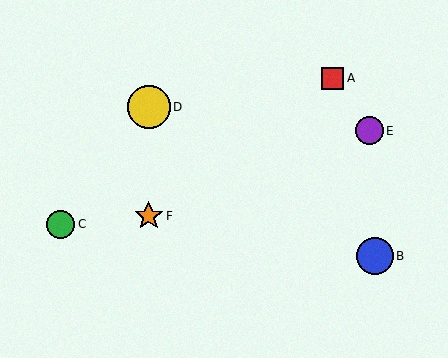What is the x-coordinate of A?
Object A is at x≈333.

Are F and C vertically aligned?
No, F is at x≈149 and C is at x≈61.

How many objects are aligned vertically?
2 objects (D, F) are aligned vertically.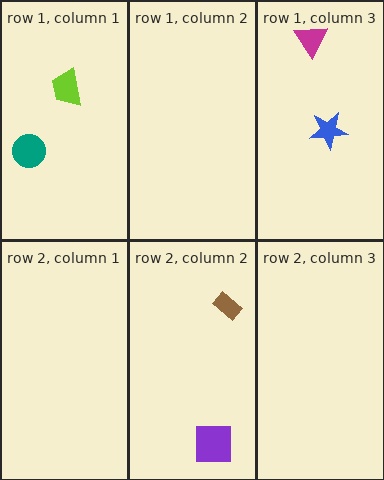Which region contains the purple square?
The row 2, column 2 region.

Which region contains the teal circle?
The row 1, column 1 region.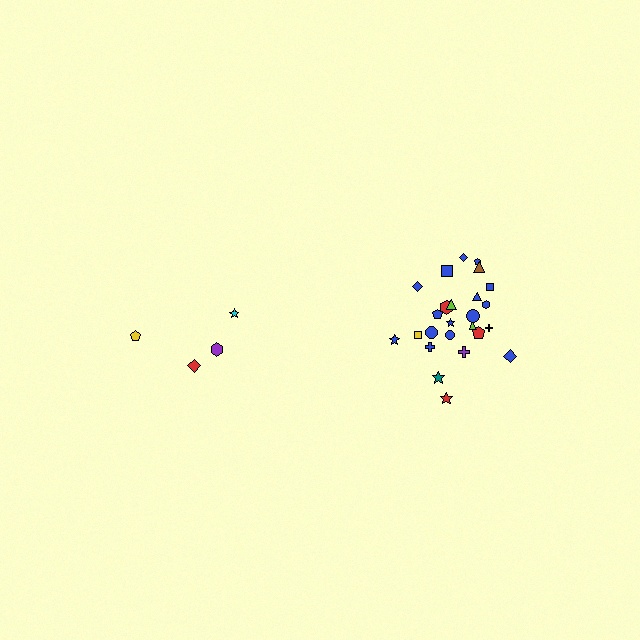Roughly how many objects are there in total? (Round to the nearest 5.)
Roughly 30 objects in total.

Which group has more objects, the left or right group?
The right group.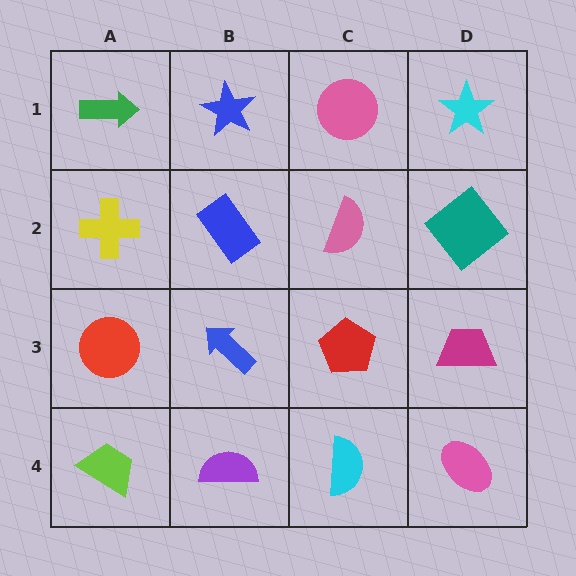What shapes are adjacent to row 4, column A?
A red circle (row 3, column A), a purple semicircle (row 4, column B).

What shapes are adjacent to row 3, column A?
A yellow cross (row 2, column A), a lime trapezoid (row 4, column A), a blue arrow (row 3, column B).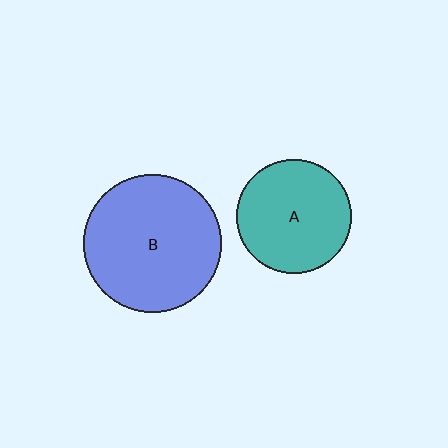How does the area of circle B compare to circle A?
Approximately 1.4 times.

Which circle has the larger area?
Circle B (blue).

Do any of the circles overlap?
No, none of the circles overlap.